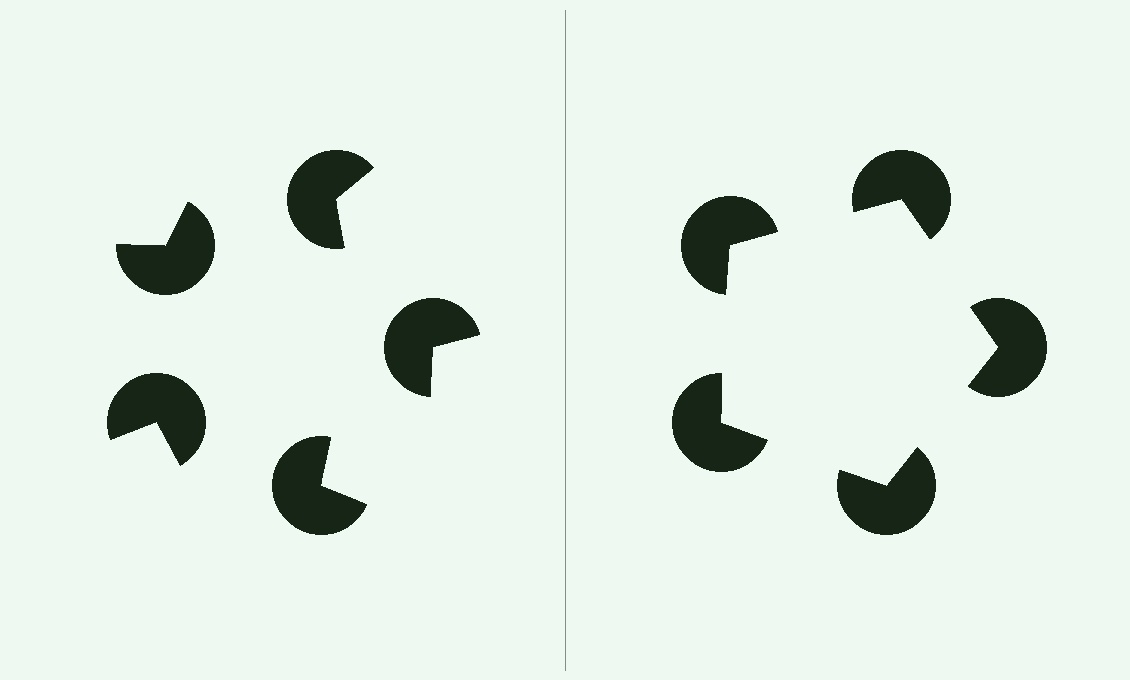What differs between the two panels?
The pac-man discs are positioned identically on both sides; only the wedge orientations differ. On the right they align to a pentagon; on the left they are misaligned.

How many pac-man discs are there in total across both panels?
10 — 5 on each side.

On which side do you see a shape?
An illusory pentagon appears on the right side. On the left side the wedge cuts are rotated, so no coherent shape forms.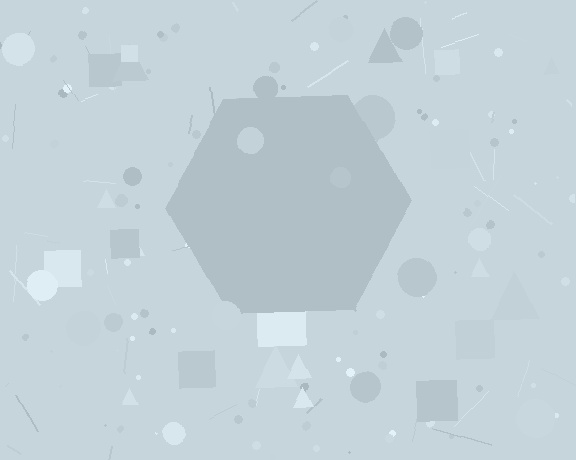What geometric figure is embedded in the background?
A hexagon is embedded in the background.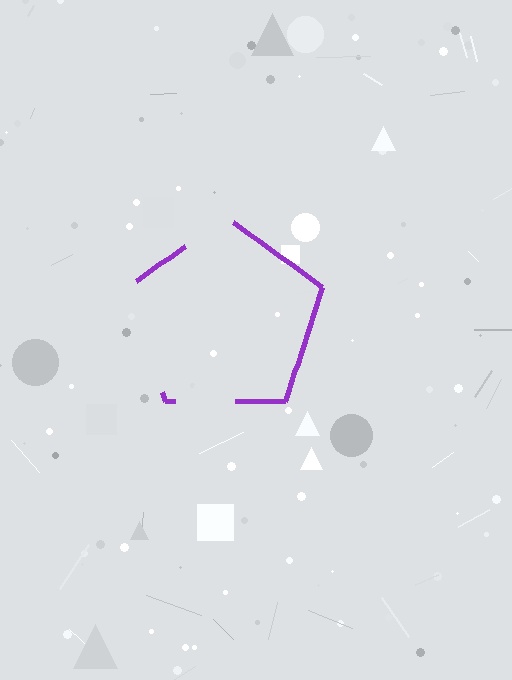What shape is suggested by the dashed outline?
The dashed outline suggests a pentagon.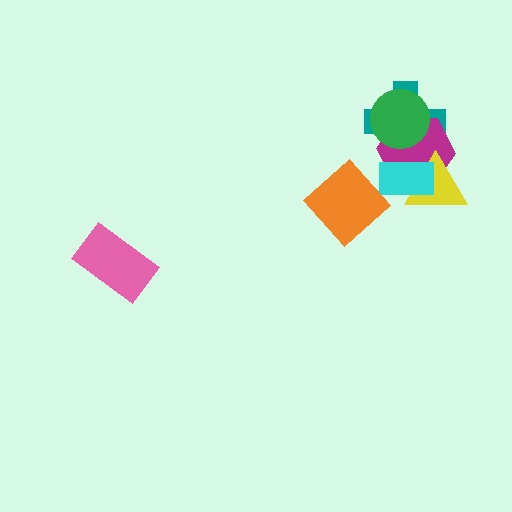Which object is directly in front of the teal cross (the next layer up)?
The magenta hexagon is directly in front of the teal cross.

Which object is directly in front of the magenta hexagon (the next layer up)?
The green circle is directly in front of the magenta hexagon.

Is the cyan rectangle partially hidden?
No, no other shape covers it.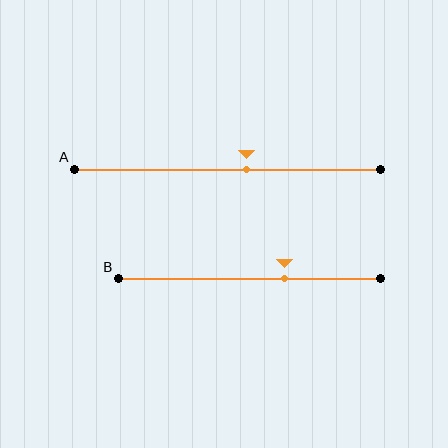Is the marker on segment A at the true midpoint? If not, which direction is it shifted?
No, the marker on segment A is shifted to the right by about 6% of the segment length.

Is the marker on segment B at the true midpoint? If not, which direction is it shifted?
No, the marker on segment B is shifted to the right by about 14% of the segment length.